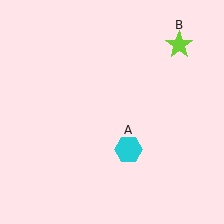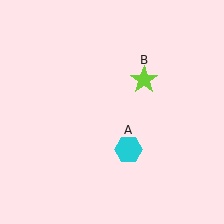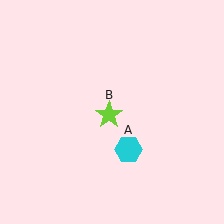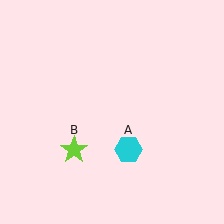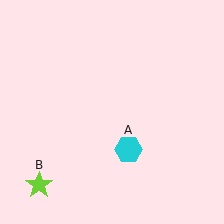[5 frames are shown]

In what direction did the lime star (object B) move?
The lime star (object B) moved down and to the left.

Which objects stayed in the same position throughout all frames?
Cyan hexagon (object A) remained stationary.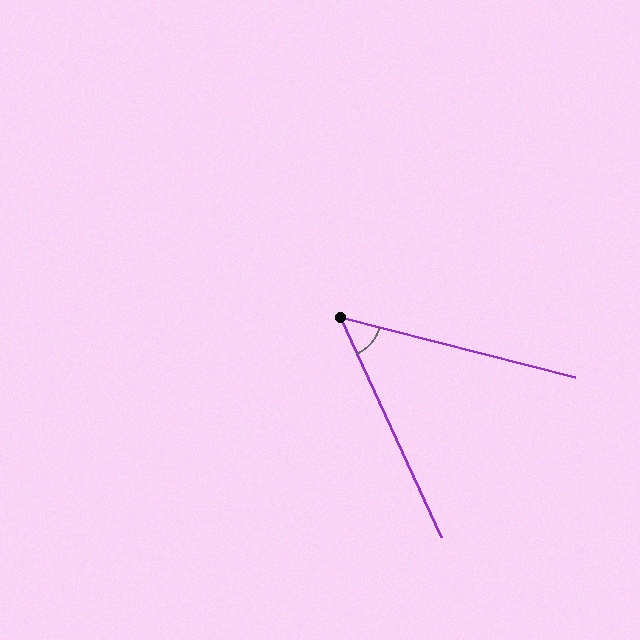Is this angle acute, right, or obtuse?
It is acute.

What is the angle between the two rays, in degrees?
Approximately 51 degrees.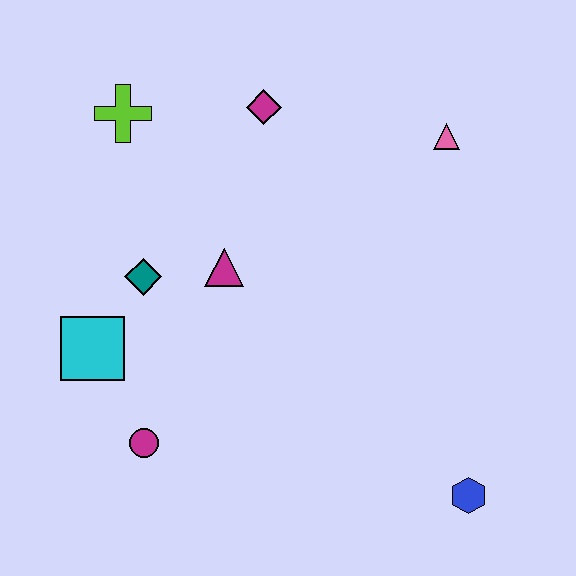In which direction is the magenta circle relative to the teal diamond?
The magenta circle is below the teal diamond.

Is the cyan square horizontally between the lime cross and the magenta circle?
No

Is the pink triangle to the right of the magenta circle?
Yes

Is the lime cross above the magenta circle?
Yes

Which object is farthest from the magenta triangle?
The blue hexagon is farthest from the magenta triangle.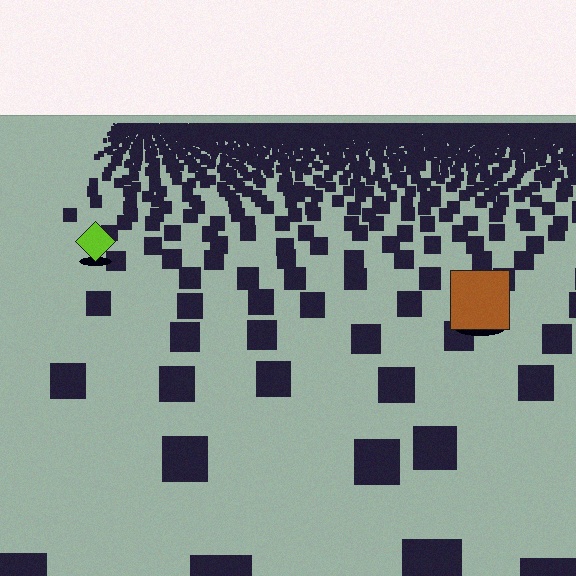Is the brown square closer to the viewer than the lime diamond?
Yes. The brown square is closer — you can tell from the texture gradient: the ground texture is coarser near it.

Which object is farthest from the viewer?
The lime diamond is farthest from the viewer. It appears smaller and the ground texture around it is denser.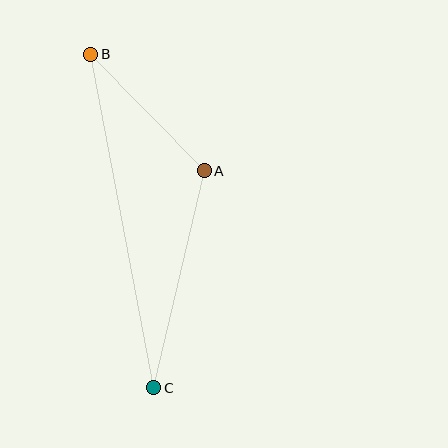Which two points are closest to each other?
Points A and B are closest to each other.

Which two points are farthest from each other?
Points B and C are farthest from each other.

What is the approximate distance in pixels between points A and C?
The distance between A and C is approximately 223 pixels.